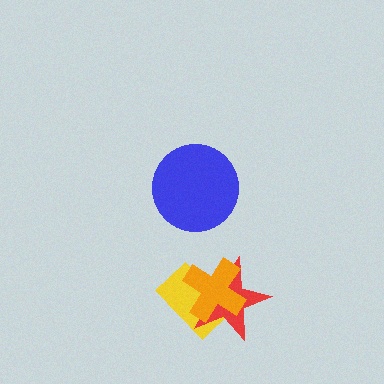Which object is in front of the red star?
The orange cross is in front of the red star.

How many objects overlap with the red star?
2 objects overlap with the red star.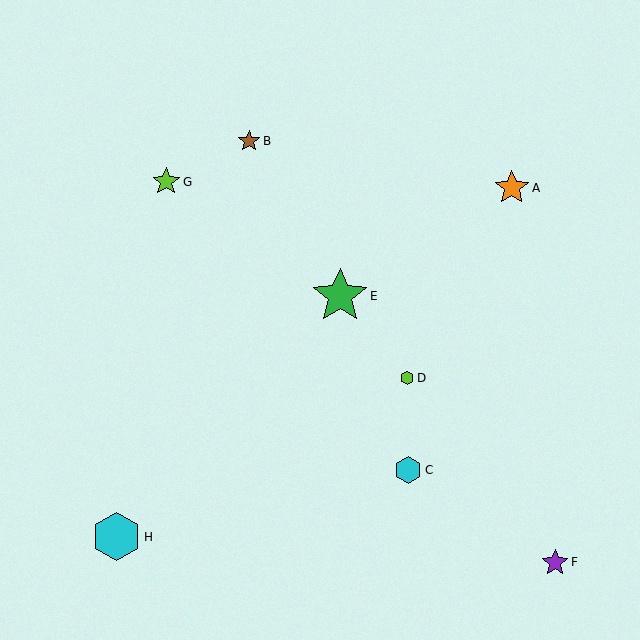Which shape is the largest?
The green star (labeled E) is the largest.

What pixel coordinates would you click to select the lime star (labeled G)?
Click at (166, 182) to select the lime star G.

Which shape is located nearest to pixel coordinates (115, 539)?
The cyan hexagon (labeled H) at (116, 537) is nearest to that location.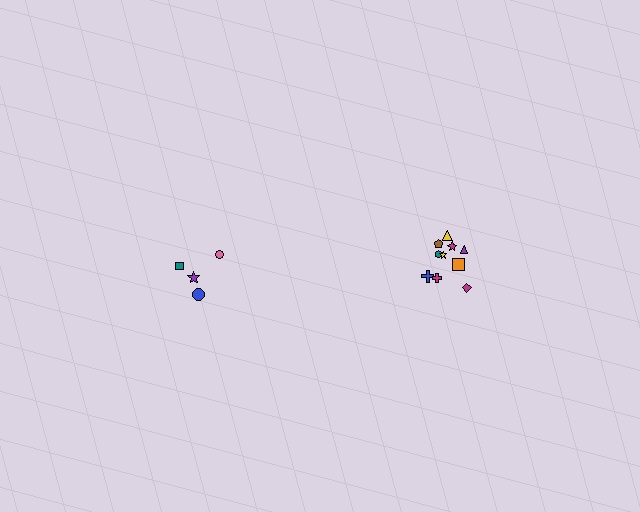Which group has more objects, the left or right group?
The right group.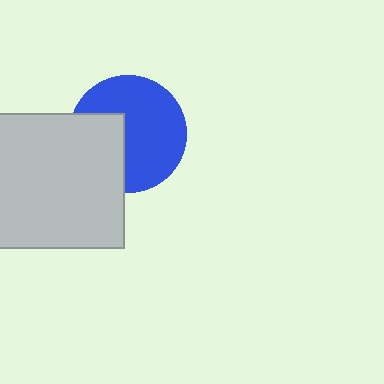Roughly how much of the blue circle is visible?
Most of it is visible (roughly 66%).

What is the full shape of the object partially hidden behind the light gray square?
The partially hidden object is a blue circle.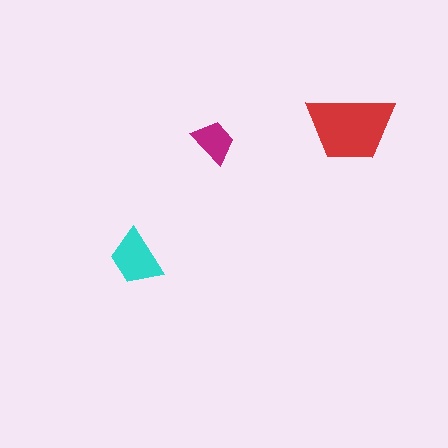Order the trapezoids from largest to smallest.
the red one, the cyan one, the magenta one.